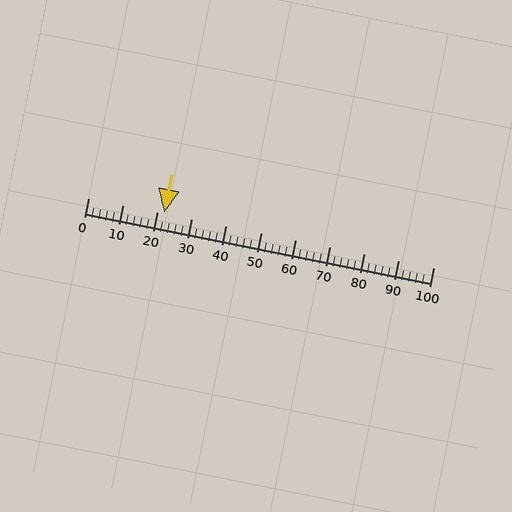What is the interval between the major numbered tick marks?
The major tick marks are spaced 10 units apart.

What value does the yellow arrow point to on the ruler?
The yellow arrow points to approximately 22.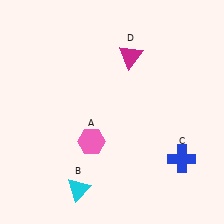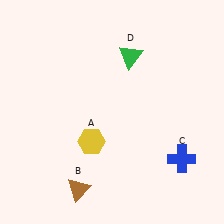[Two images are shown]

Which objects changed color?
A changed from pink to yellow. B changed from cyan to brown. D changed from magenta to green.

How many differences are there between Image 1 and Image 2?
There are 3 differences between the two images.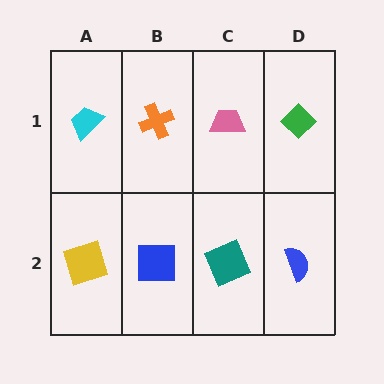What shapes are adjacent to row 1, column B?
A blue square (row 2, column B), a cyan trapezoid (row 1, column A), a pink trapezoid (row 1, column C).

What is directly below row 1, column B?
A blue square.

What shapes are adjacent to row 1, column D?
A blue semicircle (row 2, column D), a pink trapezoid (row 1, column C).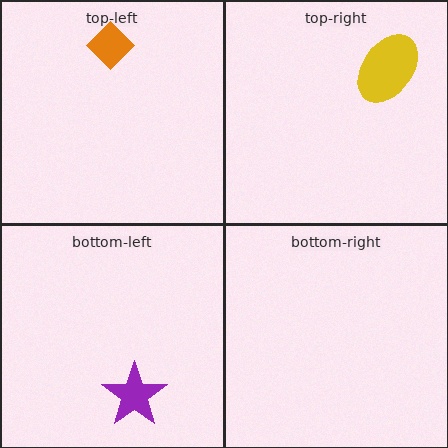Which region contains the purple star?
The bottom-left region.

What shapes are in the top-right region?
The yellow ellipse.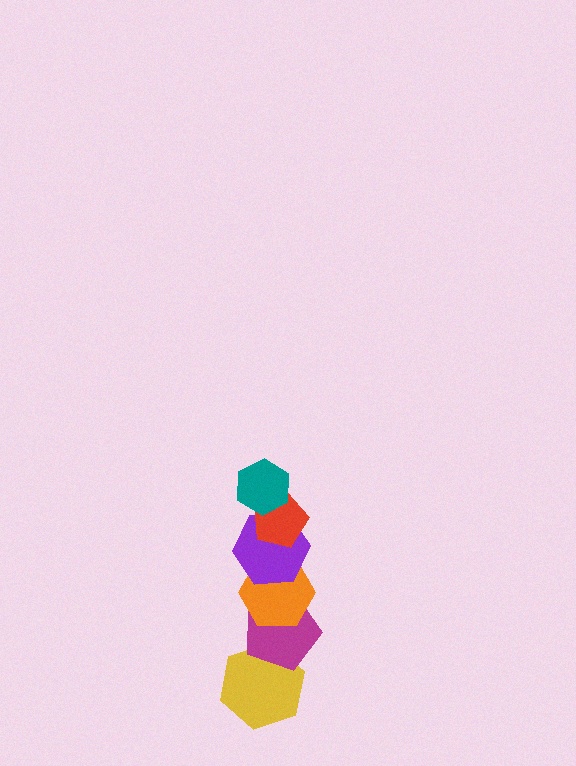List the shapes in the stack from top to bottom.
From top to bottom: the teal hexagon, the red pentagon, the purple hexagon, the orange hexagon, the magenta pentagon, the yellow hexagon.